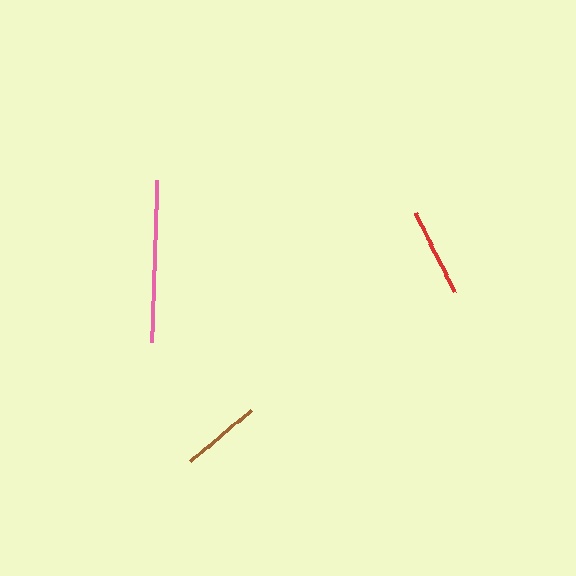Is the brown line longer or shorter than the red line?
The red line is longer than the brown line.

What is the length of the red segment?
The red segment is approximately 88 pixels long.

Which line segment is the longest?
The pink line is the longest at approximately 162 pixels.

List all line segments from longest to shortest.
From longest to shortest: pink, red, brown.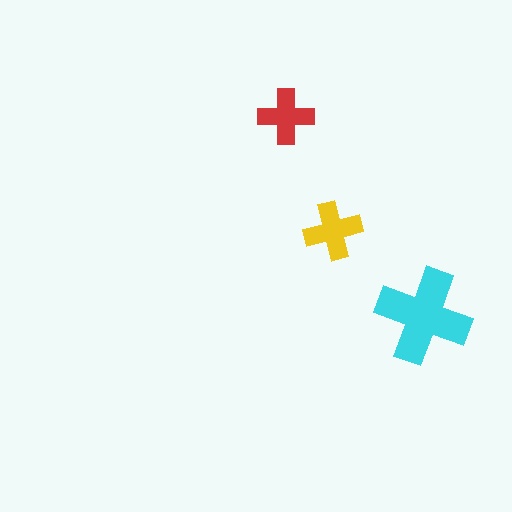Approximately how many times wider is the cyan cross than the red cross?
About 1.5 times wider.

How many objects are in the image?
There are 3 objects in the image.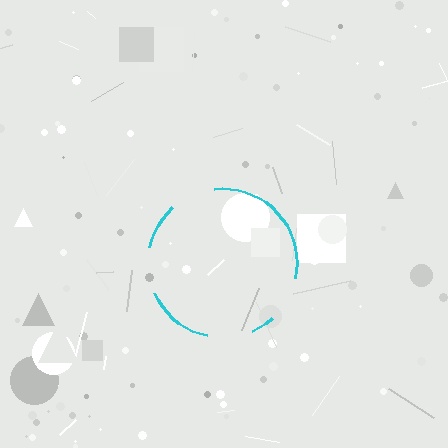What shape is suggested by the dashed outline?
The dashed outline suggests a circle.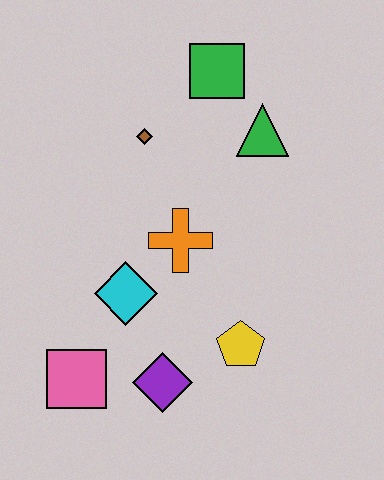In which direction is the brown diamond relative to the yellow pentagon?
The brown diamond is above the yellow pentagon.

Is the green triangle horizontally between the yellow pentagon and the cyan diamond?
No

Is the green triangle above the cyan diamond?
Yes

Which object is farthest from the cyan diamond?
The green square is farthest from the cyan diamond.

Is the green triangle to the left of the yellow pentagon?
No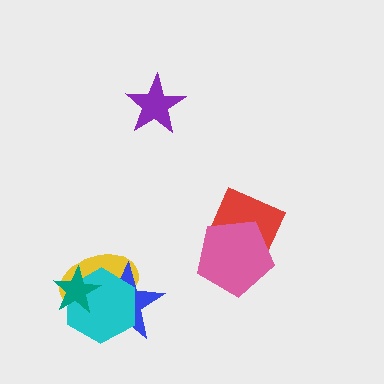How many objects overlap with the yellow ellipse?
3 objects overlap with the yellow ellipse.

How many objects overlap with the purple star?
0 objects overlap with the purple star.